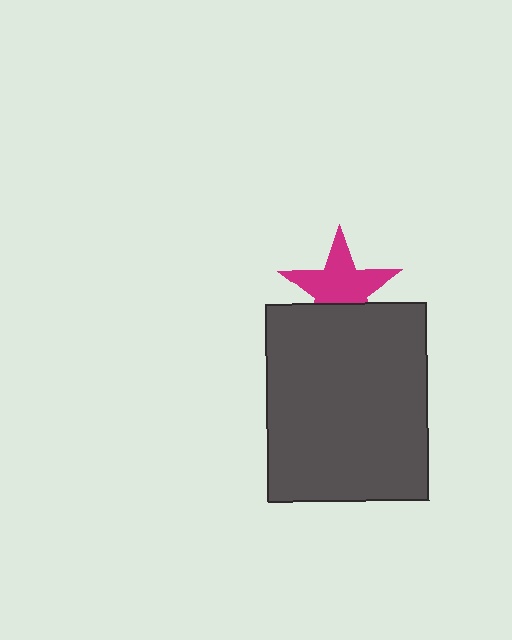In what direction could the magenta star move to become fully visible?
The magenta star could move up. That would shift it out from behind the dark gray rectangle entirely.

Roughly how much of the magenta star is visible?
Most of it is visible (roughly 67%).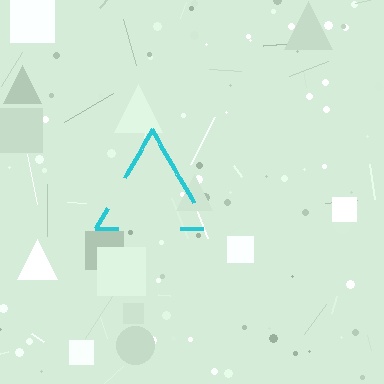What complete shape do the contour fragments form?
The contour fragments form a triangle.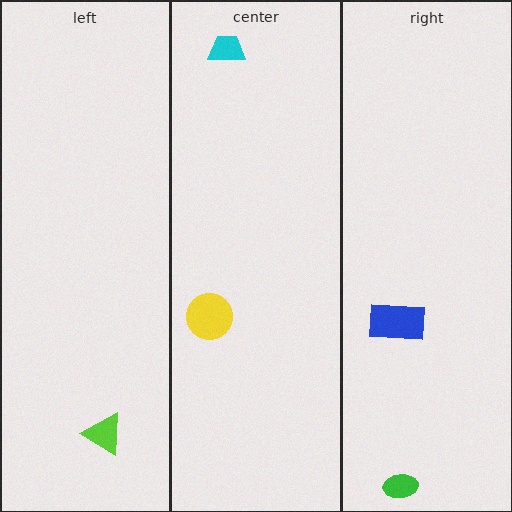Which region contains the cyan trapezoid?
The center region.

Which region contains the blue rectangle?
The right region.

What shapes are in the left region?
The lime triangle.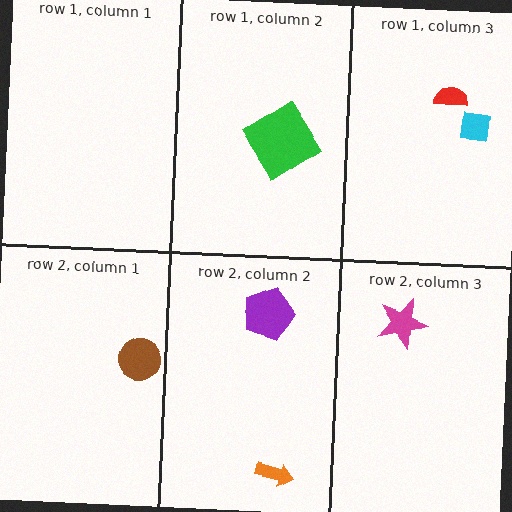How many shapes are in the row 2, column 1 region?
1.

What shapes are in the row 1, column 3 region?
The red semicircle, the cyan square.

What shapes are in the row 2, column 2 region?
The orange arrow, the purple pentagon.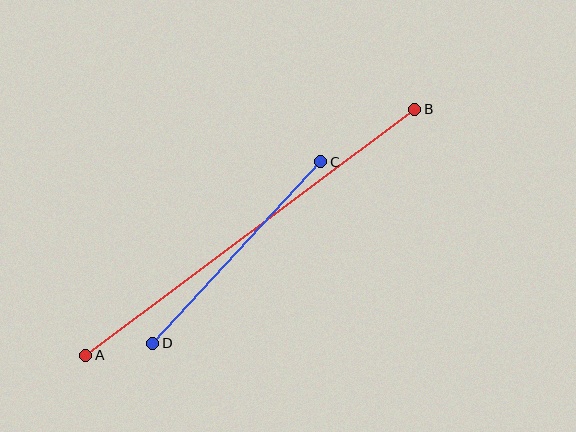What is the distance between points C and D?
The distance is approximately 247 pixels.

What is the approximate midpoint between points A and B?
The midpoint is at approximately (250, 232) pixels.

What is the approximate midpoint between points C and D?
The midpoint is at approximately (237, 252) pixels.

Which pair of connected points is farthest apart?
Points A and B are farthest apart.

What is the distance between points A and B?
The distance is approximately 411 pixels.